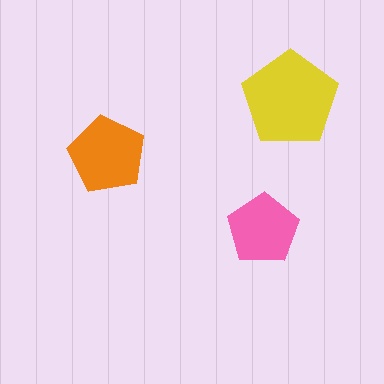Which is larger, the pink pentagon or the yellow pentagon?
The yellow one.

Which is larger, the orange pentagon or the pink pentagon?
The orange one.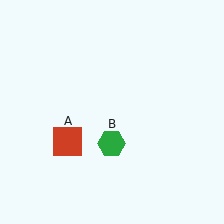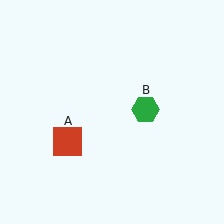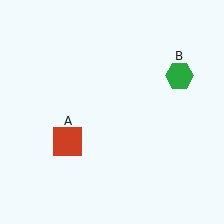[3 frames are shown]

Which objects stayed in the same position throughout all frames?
Red square (object A) remained stationary.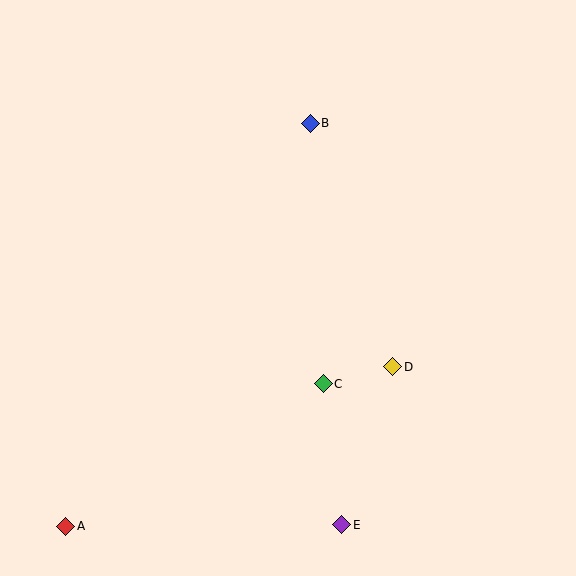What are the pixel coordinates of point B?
Point B is at (310, 123).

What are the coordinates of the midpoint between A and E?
The midpoint between A and E is at (204, 526).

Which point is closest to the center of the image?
Point C at (323, 384) is closest to the center.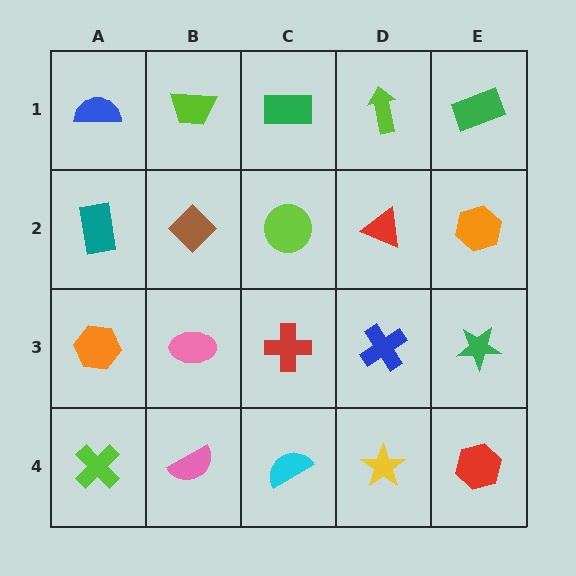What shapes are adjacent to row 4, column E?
A green star (row 3, column E), a yellow star (row 4, column D).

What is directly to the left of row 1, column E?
A lime arrow.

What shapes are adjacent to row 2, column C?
A green rectangle (row 1, column C), a red cross (row 3, column C), a brown diamond (row 2, column B), a red triangle (row 2, column D).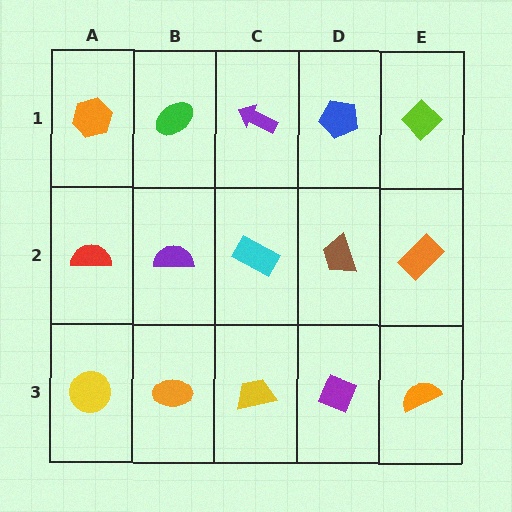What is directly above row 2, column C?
A purple arrow.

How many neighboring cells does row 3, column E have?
2.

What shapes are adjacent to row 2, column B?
A green ellipse (row 1, column B), an orange ellipse (row 3, column B), a red semicircle (row 2, column A), a cyan rectangle (row 2, column C).